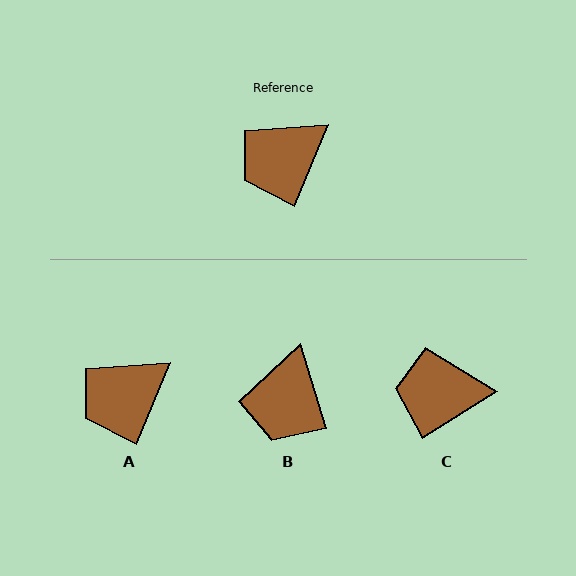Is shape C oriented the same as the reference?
No, it is off by about 35 degrees.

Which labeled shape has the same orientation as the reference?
A.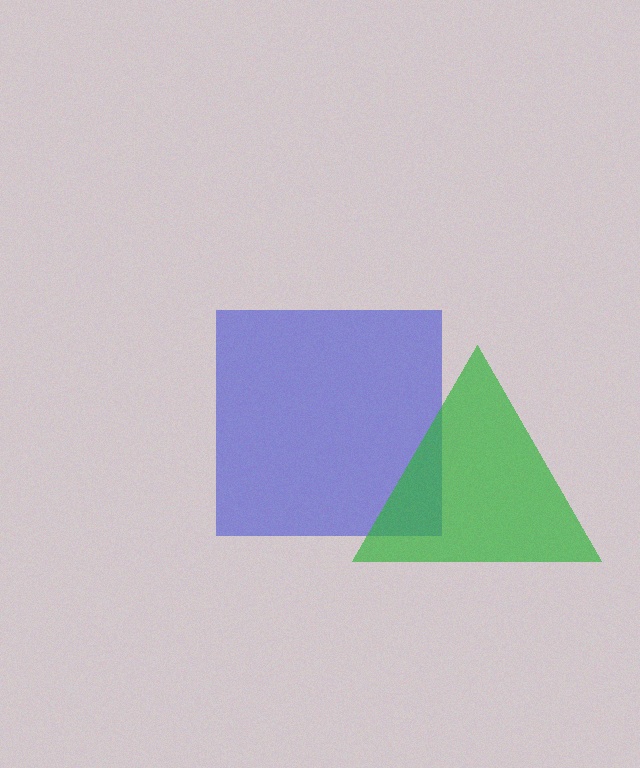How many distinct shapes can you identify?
There are 2 distinct shapes: a blue square, a green triangle.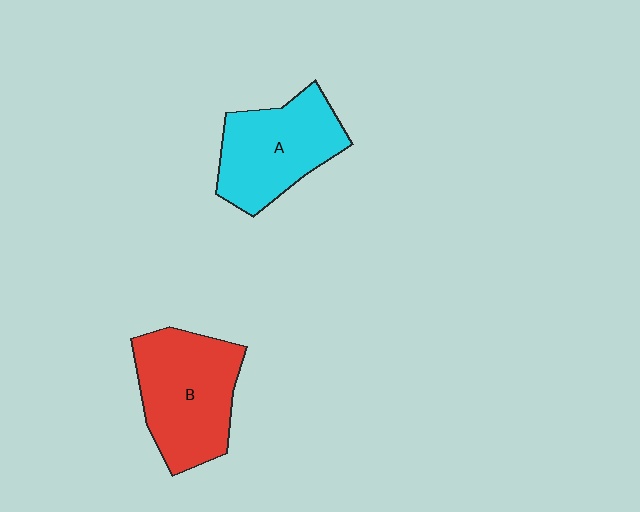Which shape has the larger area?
Shape B (red).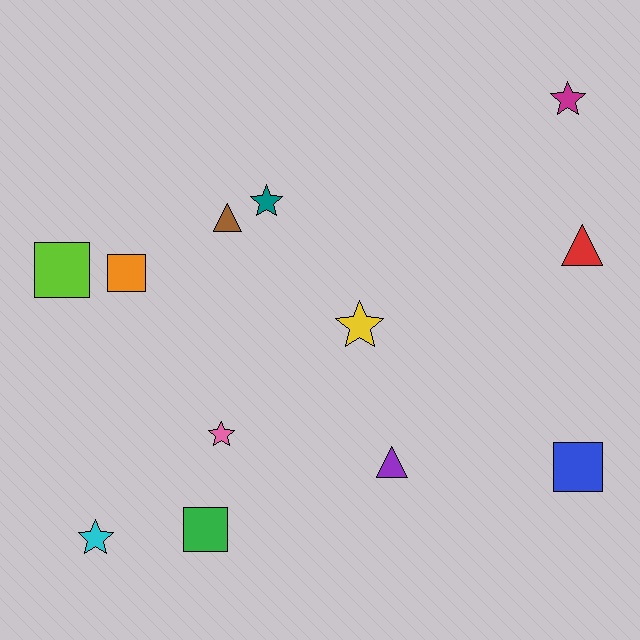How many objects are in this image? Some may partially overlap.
There are 12 objects.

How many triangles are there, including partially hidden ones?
There are 3 triangles.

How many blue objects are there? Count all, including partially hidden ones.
There is 1 blue object.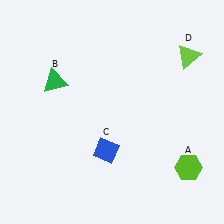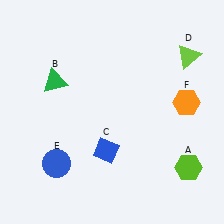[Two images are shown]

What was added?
A blue circle (E), an orange hexagon (F) were added in Image 2.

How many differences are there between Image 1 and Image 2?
There are 2 differences between the two images.